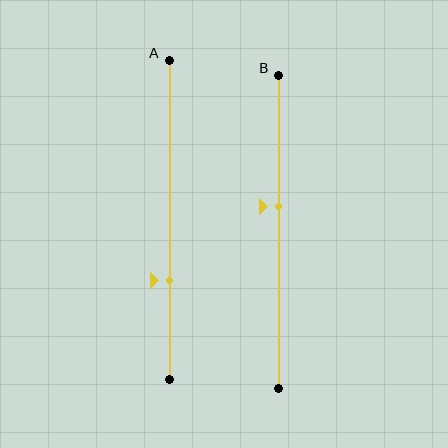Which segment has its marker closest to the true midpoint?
Segment B has its marker closest to the true midpoint.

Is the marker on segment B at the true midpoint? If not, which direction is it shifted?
No, the marker on segment B is shifted upward by about 8% of the segment length.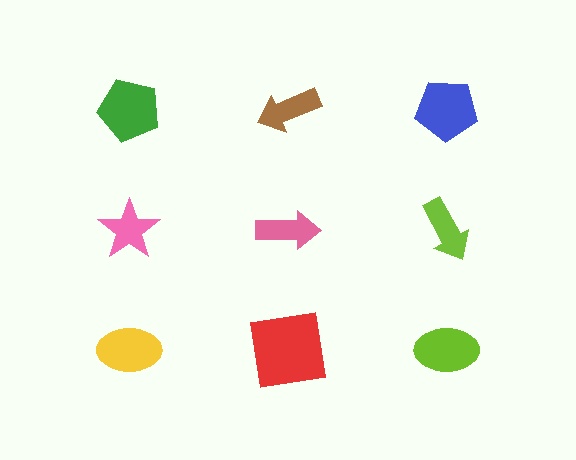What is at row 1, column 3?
A blue pentagon.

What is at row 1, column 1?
A green pentagon.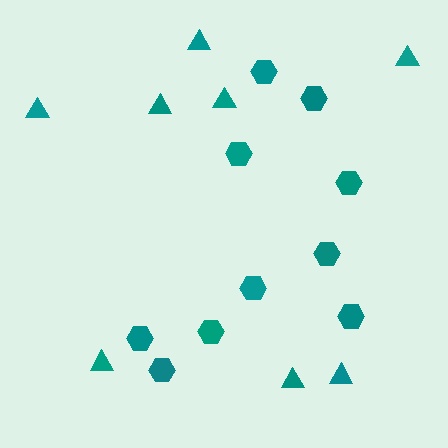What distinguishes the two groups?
There are 2 groups: one group of triangles (8) and one group of hexagons (10).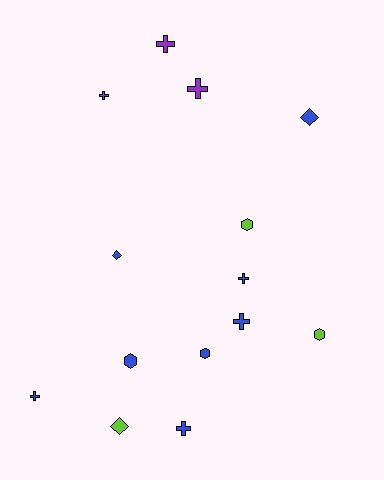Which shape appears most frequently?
Cross, with 7 objects.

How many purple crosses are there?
There are 3 purple crosses.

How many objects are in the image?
There are 14 objects.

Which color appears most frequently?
Blue, with 8 objects.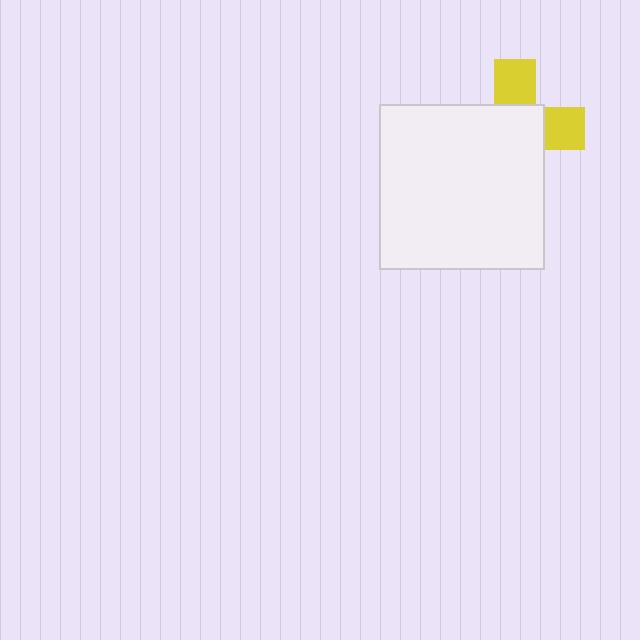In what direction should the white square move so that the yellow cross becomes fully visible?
The white square should move toward the lower-left. That is the shortest direction to clear the overlap and leave the yellow cross fully visible.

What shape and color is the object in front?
The object in front is a white square.